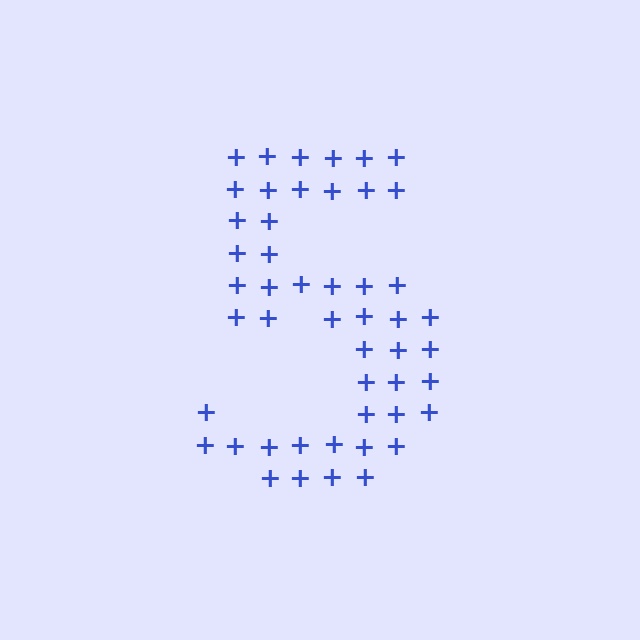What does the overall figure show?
The overall figure shows the digit 5.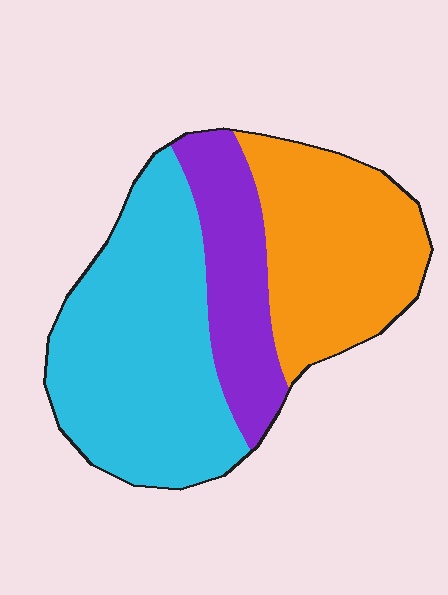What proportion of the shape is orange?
Orange takes up about one third (1/3) of the shape.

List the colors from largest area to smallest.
From largest to smallest: cyan, orange, purple.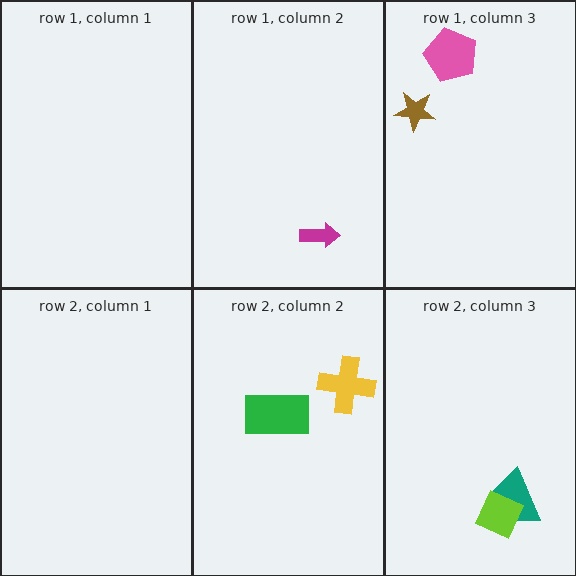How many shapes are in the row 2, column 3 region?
2.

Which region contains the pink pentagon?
The row 1, column 3 region.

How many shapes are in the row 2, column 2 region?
2.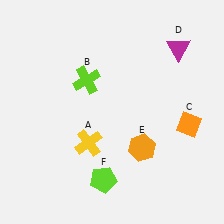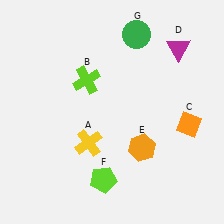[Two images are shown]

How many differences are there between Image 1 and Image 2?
There is 1 difference between the two images.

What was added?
A green circle (G) was added in Image 2.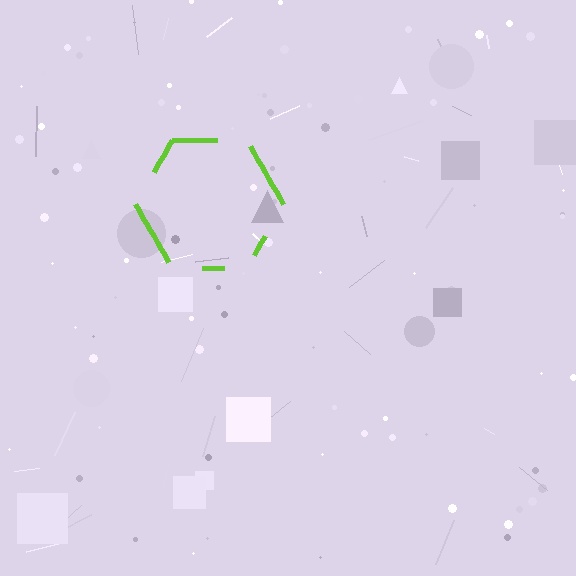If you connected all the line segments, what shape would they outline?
They would outline a hexagon.